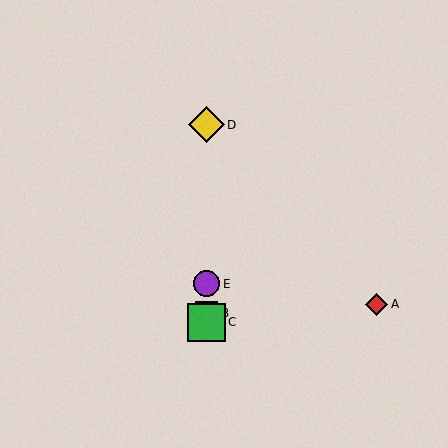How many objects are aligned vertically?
4 objects (B, C, D, E) are aligned vertically.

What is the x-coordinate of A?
Object A is at x≈377.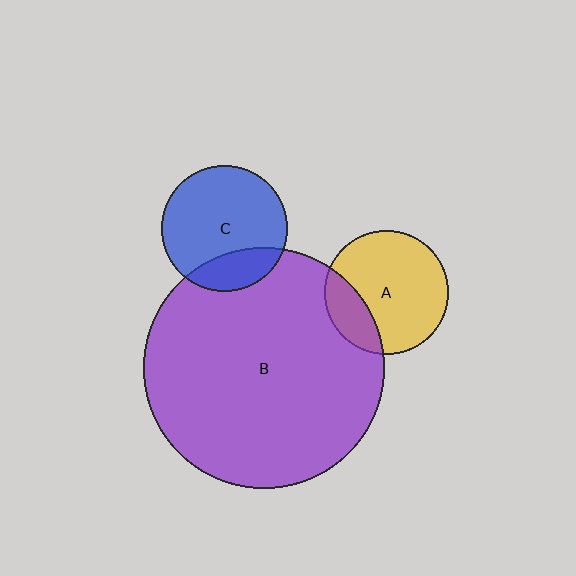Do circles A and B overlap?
Yes.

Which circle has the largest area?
Circle B (purple).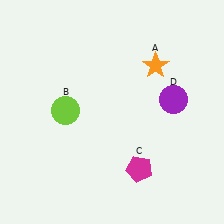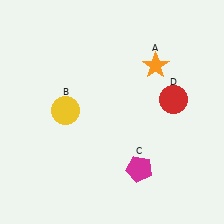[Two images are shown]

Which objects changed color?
B changed from lime to yellow. D changed from purple to red.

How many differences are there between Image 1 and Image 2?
There are 2 differences between the two images.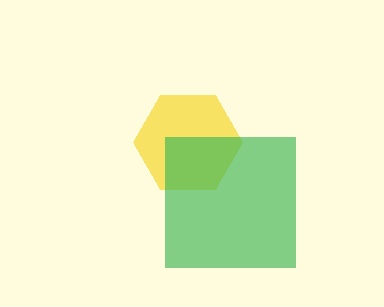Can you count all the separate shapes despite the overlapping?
Yes, there are 2 separate shapes.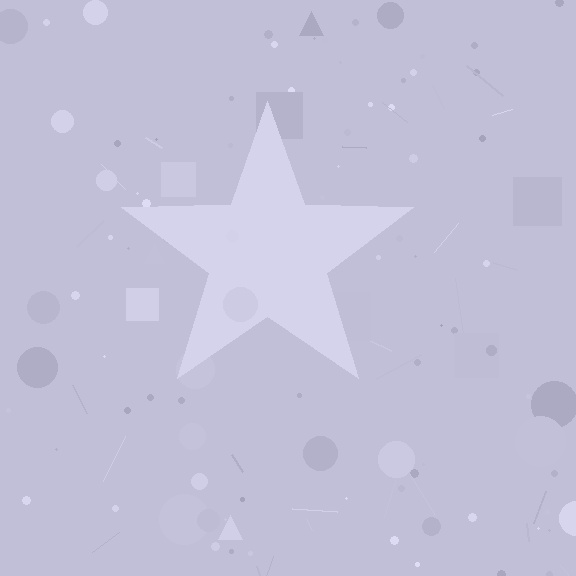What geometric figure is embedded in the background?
A star is embedded in the background.